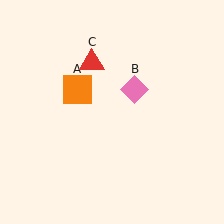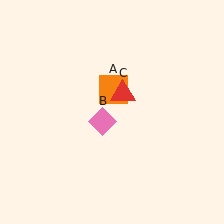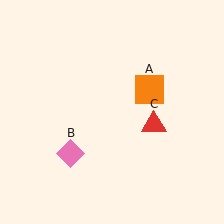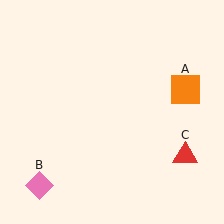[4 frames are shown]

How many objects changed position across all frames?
3 objects changed position: orange square (object A), pink diamond (object B), red triangle (object C).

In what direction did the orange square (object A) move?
The orange square (object A) moved right.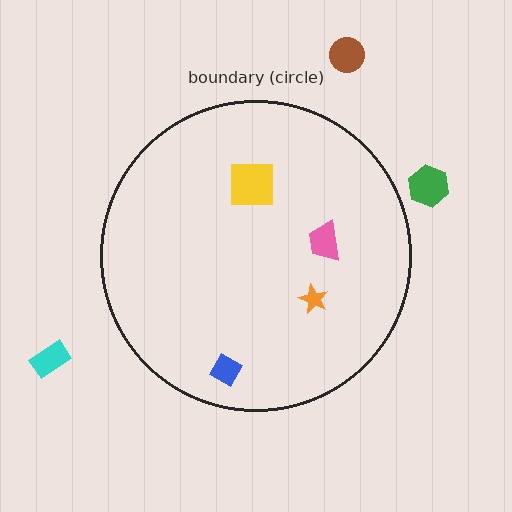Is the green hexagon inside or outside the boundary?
Outside.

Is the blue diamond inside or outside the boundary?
Inside.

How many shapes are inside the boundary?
4 inside, 3 outside.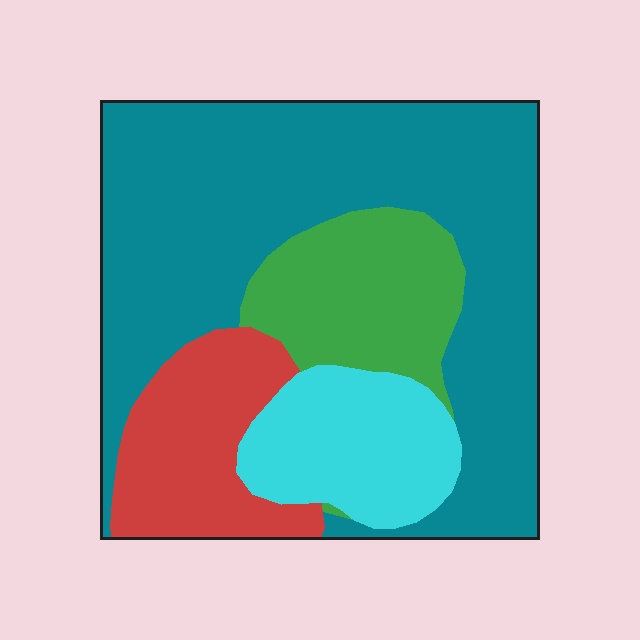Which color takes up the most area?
Teal, at roughly 55%.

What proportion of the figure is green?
Green covers roughly 15% of the figure.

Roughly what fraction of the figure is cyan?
Cyan covers around 15% of the figure.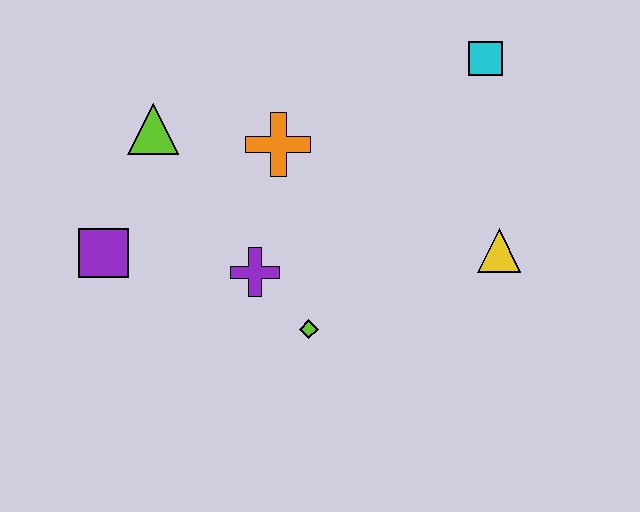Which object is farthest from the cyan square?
The purple square is farthest from the cyan square.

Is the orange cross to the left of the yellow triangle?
Yes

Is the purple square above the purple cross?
Yes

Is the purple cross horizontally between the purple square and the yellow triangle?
Yes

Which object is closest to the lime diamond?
The purple cross is closest to the lime diamond.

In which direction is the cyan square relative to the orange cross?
The cyan square is to the right of the orange cross.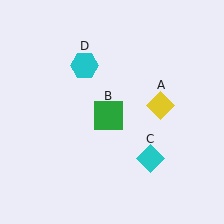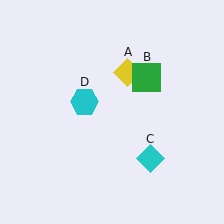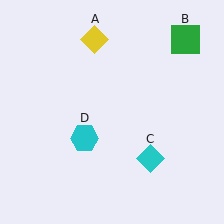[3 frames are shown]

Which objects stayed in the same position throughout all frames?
Cyan diamond (object C) remained stationary.